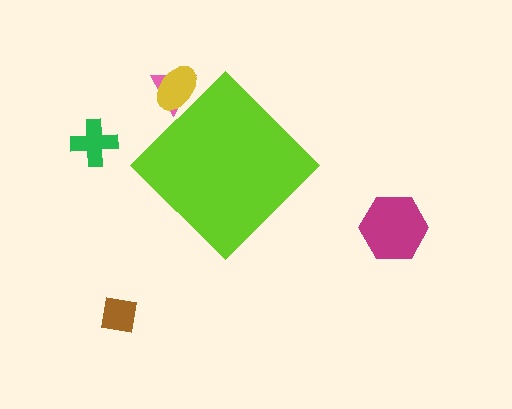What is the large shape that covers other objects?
A lime diamond.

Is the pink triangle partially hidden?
Yes, the pink triangle is partially hidden behind the lime diamond.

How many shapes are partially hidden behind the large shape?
2 shapes are partially hidden.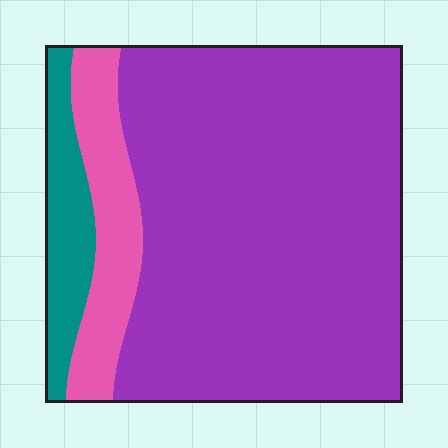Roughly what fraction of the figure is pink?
Pink takes up about one eighth (1/8) of the figure.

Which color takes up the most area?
Purple, at roughly 75%.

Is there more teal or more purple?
Purple.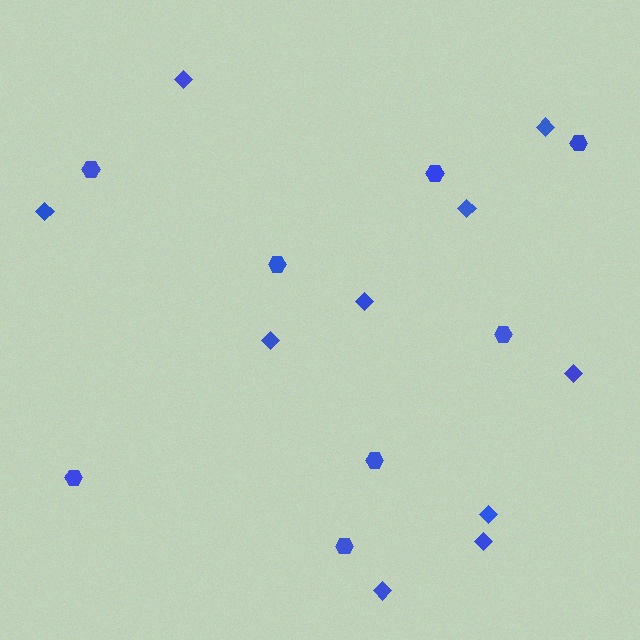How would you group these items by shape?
There are 2 groups: one group of hexagons (8) and one group of diamonds (10).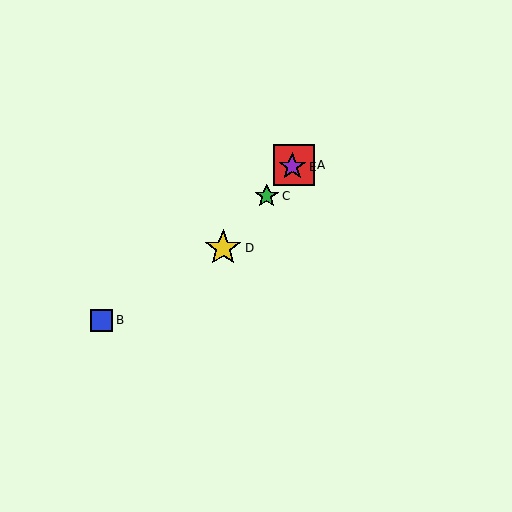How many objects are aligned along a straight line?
4 objects (A, C, D, E) are aligned along a straight line.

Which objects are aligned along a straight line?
Objects A, C, D, E are aligned along a straight line.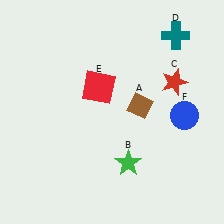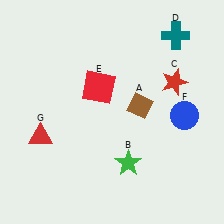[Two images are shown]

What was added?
A red triangle (G) was added in Image 2.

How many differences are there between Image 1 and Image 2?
There is 1 difference between the two images.